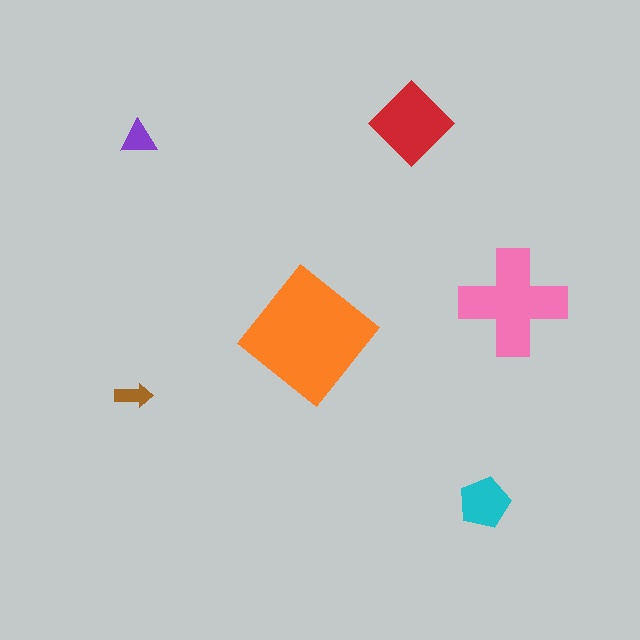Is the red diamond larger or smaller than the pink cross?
Smaller.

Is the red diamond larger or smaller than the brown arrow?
Larger.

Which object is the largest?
The orange diamond.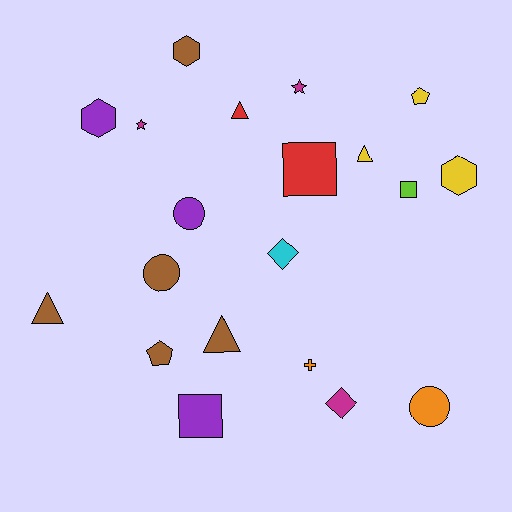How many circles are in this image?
There are 3 circles.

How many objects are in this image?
There are 20 objects.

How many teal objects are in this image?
There are no teal objects.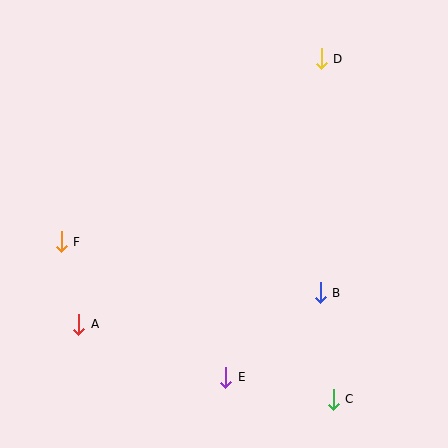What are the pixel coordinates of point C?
Point C is at (333, 399).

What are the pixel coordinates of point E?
Point E is at (226, 377).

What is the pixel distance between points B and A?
The distance between B and A is 244 pixels.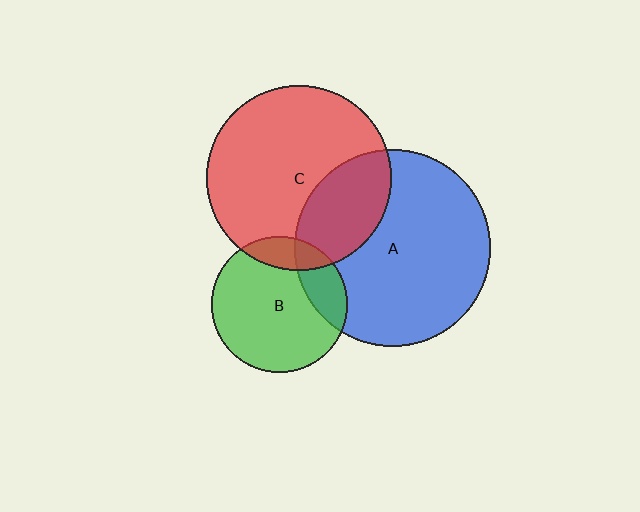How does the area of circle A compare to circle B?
Approximately 2.1 times.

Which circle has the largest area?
Circle A (blue).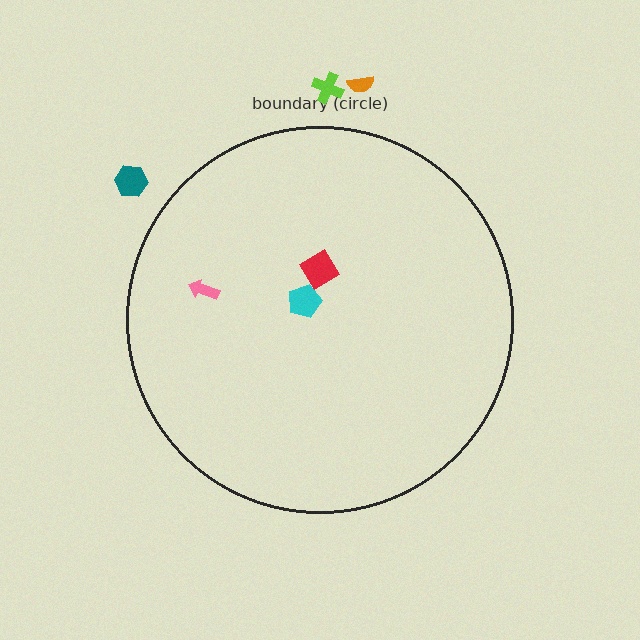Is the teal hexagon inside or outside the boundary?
Outside.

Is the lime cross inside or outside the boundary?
Outside.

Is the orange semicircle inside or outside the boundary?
Outside.